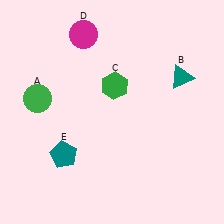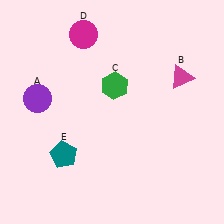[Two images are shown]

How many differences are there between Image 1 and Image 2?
There are 2 differences between the two images.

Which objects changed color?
A changed from green to purple. B changed from teal to magenta.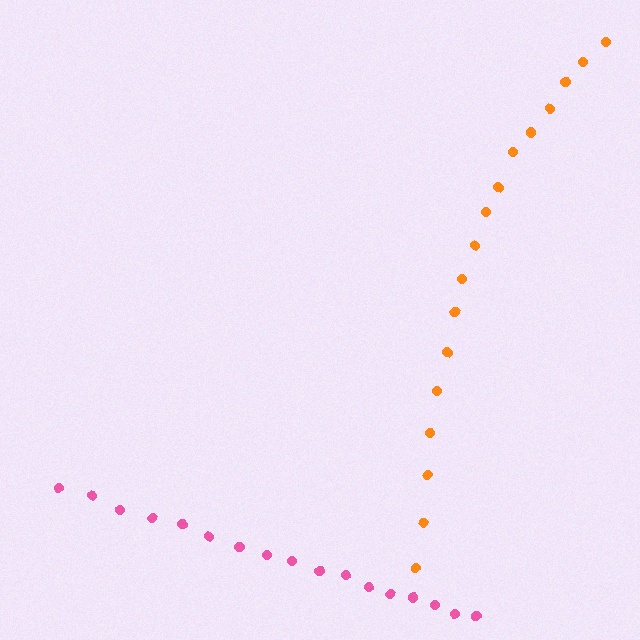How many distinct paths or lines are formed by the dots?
There are 2 distinct paths.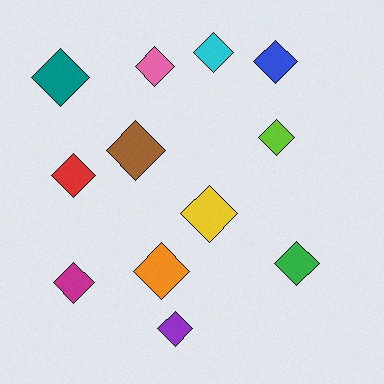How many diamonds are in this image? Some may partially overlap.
There are 12 diamonds.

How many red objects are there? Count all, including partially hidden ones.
There is 1 red object.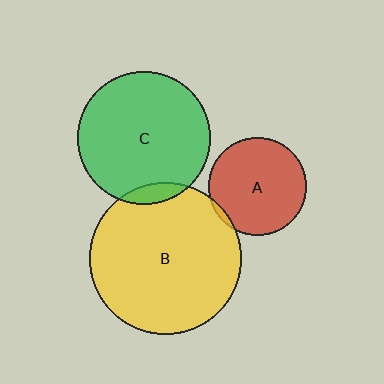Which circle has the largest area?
Circle B (yellow).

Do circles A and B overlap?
Yes.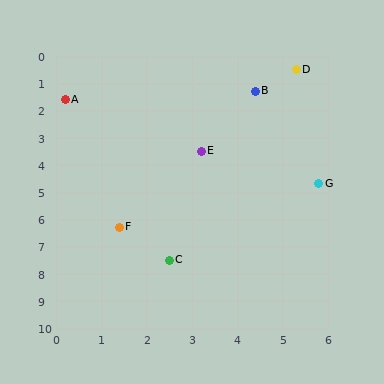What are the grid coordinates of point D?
Point D is at approximately (5.3, 0.5).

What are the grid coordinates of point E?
Point E is at approximately (3.2, 3.5).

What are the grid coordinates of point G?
Point G is at approximately (5.8, 4.7).